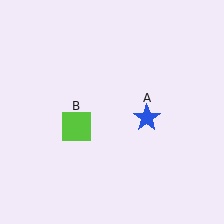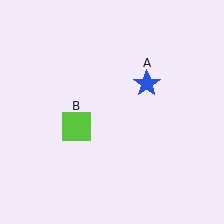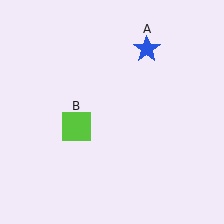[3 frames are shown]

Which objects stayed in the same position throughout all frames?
Lime square (object B) remained stationary.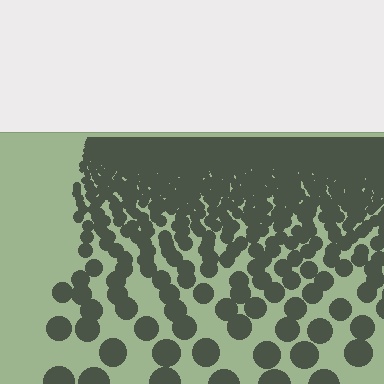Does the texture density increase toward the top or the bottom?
Density increases toward the top.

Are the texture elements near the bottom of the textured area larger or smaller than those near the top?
Larger. Near the bottom, elements are closer to the viewer and appear at a bigger on-screen size.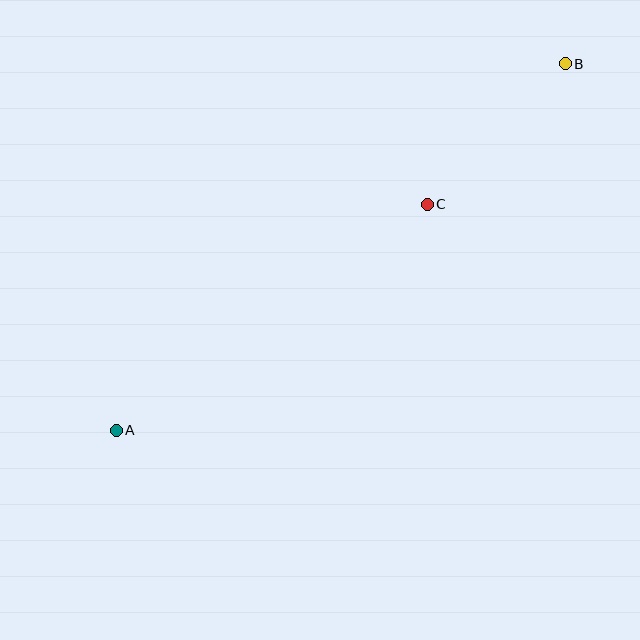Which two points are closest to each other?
Points B and C are closest to each other.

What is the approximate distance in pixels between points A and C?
The distance between A and C is approximately 385 pixels.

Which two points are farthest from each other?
Points A and B are farthest from each other.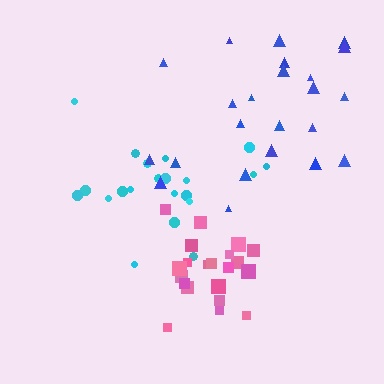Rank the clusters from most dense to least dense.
pink, cyan, blue.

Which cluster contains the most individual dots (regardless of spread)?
Blue (24).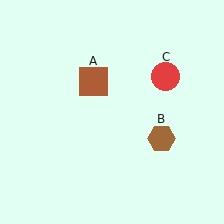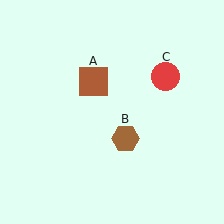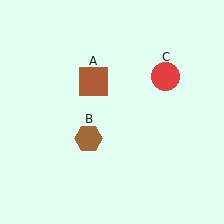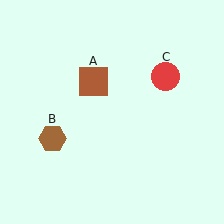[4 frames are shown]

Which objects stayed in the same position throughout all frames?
Brown square (object A) and red circle (object C) remained stationary.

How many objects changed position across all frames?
1 object changed position: brown hexagon (object B).